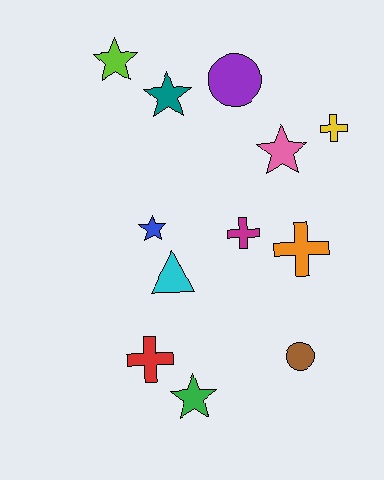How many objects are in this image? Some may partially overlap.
There are 12 objects.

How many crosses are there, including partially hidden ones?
There are 4 crosses.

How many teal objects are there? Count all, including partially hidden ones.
There is 1 teal object.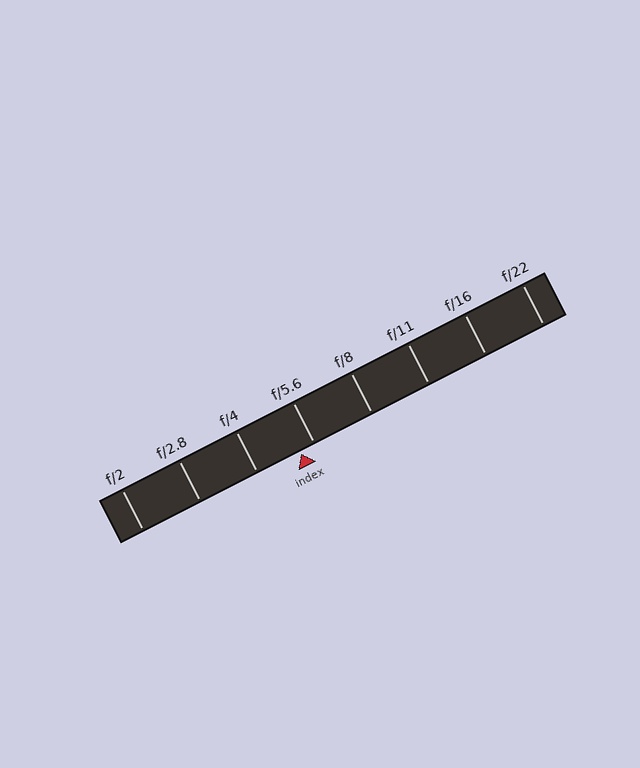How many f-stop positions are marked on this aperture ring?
There are 8 f-stop positions marked.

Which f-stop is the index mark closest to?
The index mark is closest to f/5.6.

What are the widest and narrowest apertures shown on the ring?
The widest aperture shown is f/2 and the narrowest is f/22.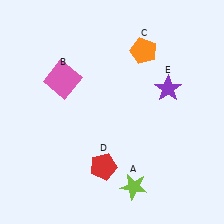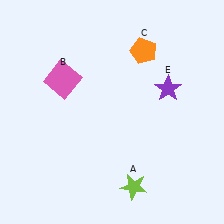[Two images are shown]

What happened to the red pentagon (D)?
The red pentagon (D) was removed in Image 2. It was in the bottom-left area of Image 1.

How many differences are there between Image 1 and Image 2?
There is 1 difference between the two images.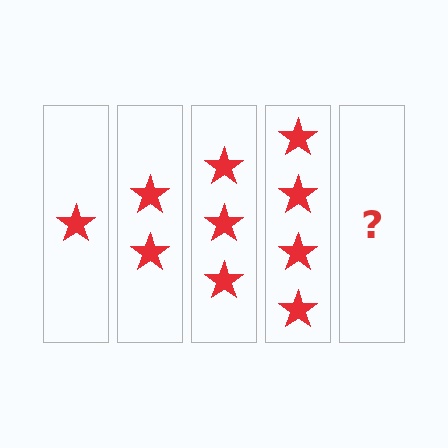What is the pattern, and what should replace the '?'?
The pattern is that each step adds one more star. The '?' should be 5 stars.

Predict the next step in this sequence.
The next step is 5 stars.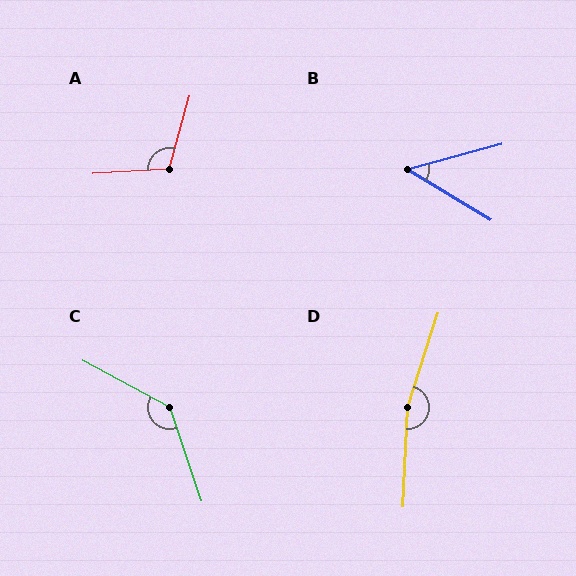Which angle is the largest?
D, at approximately 165 degrees.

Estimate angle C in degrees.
Approximately 137 degrees.